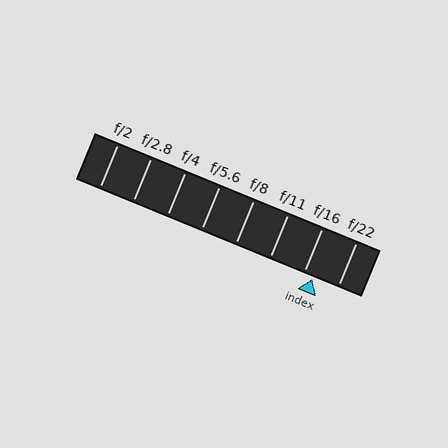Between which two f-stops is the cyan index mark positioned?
The index mark is between f/16 and f/22.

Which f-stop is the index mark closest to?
The index mark is closest to f/16.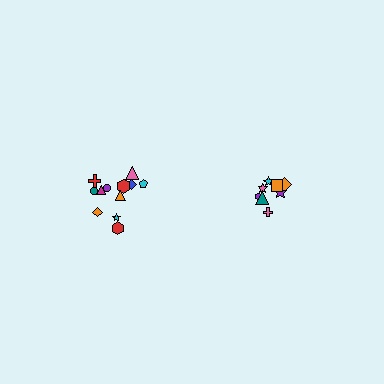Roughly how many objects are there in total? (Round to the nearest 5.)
Roughly 20 objects in total.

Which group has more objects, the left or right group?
The left group.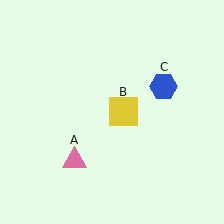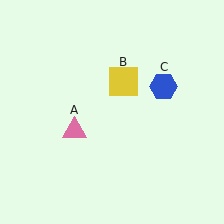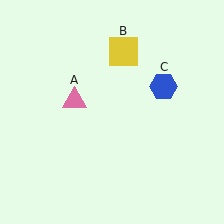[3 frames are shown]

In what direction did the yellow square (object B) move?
The yellow square (object B) moved up.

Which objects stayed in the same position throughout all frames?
Blue hexagon (object C) remained stationary.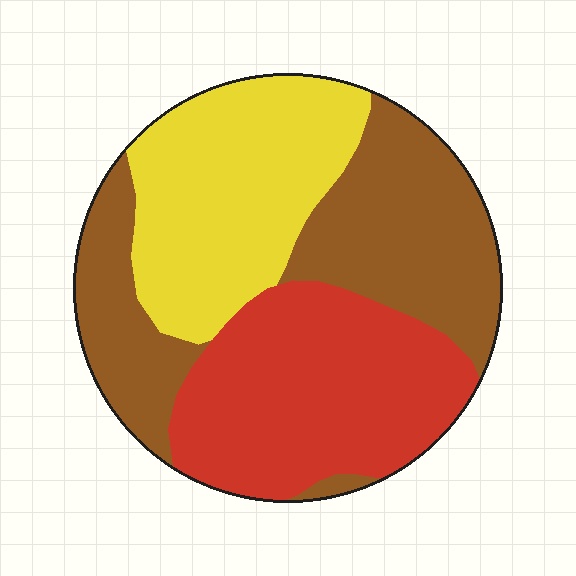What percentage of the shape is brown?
Brown takes up about three eighths (3/8) of the shape.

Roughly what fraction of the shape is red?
Red takes up between a quarter and a half of the shape.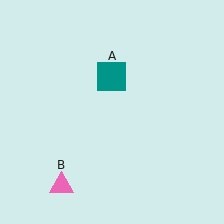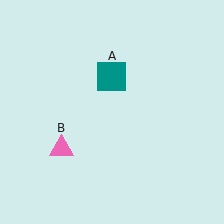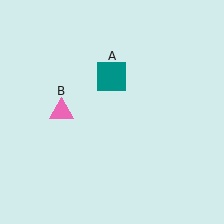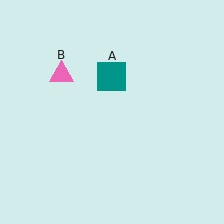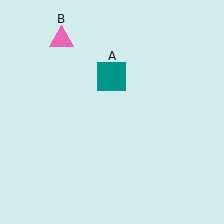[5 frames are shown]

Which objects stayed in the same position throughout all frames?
Teal square (object A) remained stationary.